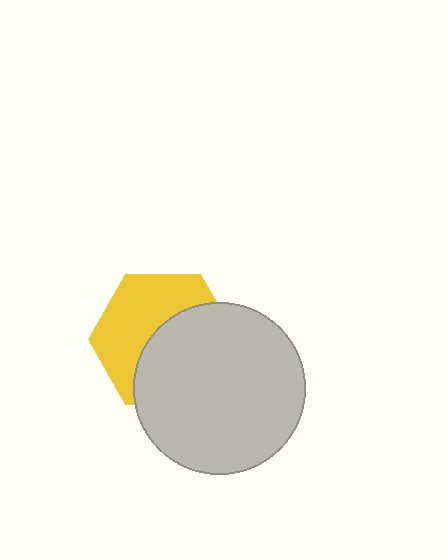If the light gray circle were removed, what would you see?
You would see the complete yellow hexagon.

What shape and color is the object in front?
The object in front is a light gray circle.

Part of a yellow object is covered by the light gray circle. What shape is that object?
It is a hexagon.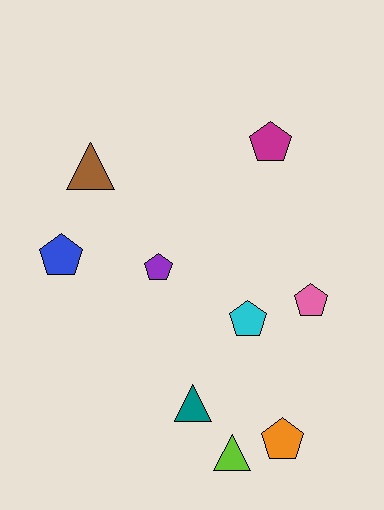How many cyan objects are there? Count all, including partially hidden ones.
There is 1 cyan object.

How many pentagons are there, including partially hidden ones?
There are 6 pentagons.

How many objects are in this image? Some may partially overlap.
There are 9 objects.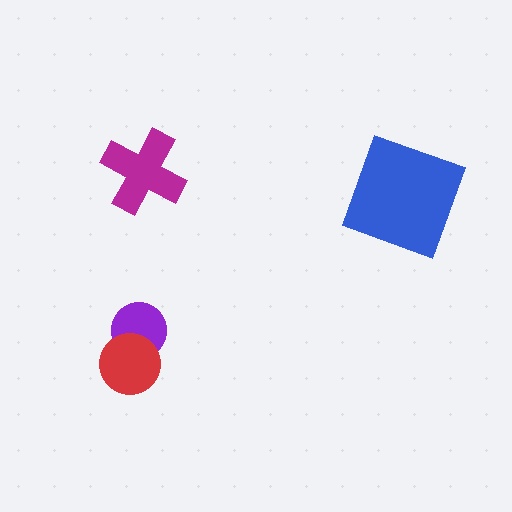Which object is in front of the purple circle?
The red circle is in front of the purple circle.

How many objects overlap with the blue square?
0 objects overlap with the blue square.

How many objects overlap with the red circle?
1 object overlaps with the red circle.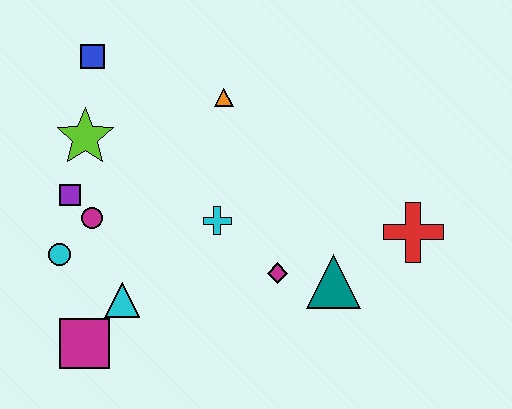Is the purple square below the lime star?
Yes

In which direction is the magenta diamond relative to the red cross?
The magenta diamond is to the left of the red cross.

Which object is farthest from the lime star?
The red cross is farthest from the lime star.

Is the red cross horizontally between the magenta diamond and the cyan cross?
No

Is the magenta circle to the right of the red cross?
No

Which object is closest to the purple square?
The magenta circle is closest to the purple square.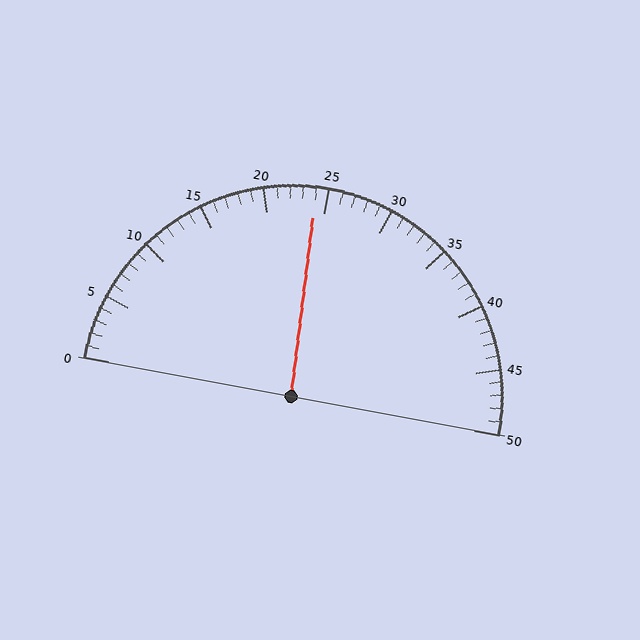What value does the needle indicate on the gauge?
The needle indicates approximately 24.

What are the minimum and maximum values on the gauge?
The gauge ranges from 0 to 50.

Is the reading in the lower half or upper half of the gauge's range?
The reading is in the lower half of the range (0 to 50).